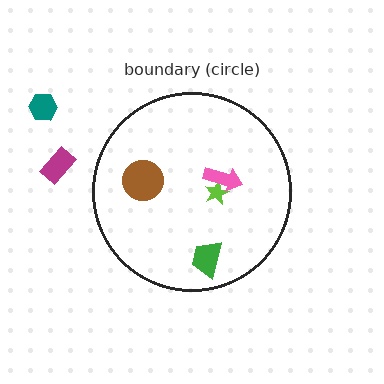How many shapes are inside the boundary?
4 inside, 2 outside.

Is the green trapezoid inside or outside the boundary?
Inside.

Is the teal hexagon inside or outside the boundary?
Outside.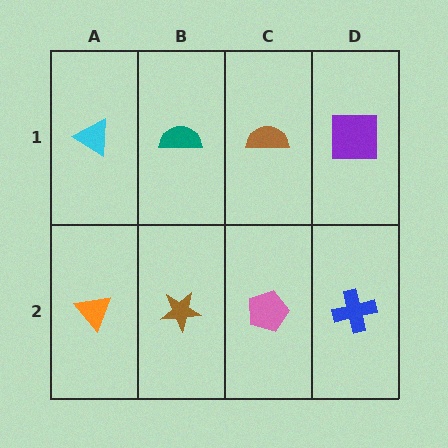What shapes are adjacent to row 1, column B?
A brown star (row 2, column B), a cyan triangle (row 1, column A), a brown semicircle (row 1, column C).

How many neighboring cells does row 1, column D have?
2.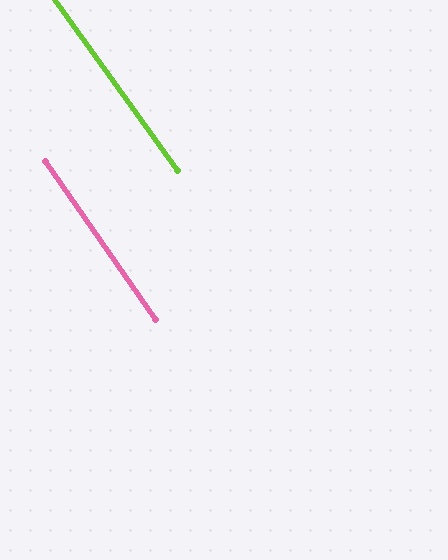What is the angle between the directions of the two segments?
Approximately 0 degrees.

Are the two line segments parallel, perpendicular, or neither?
Parallel — their directions differ by only 0.4°.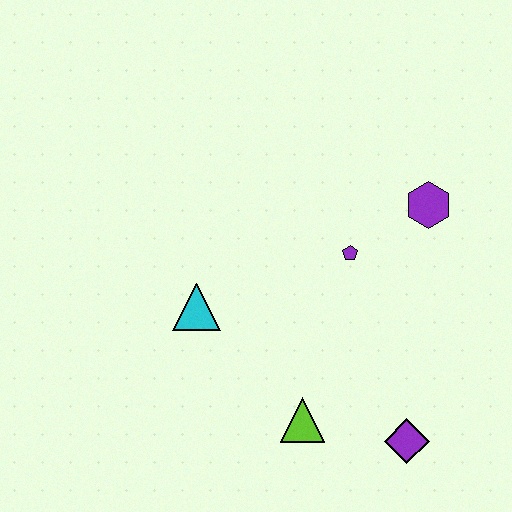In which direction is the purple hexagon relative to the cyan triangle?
The purple hexagon is to the right of the cyan triangle.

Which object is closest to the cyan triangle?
The lime triangle is closest to the cyan triangle.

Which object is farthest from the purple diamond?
The cyan triangle is farthest from the purple diamond.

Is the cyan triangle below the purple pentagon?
Yes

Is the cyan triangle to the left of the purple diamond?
Yes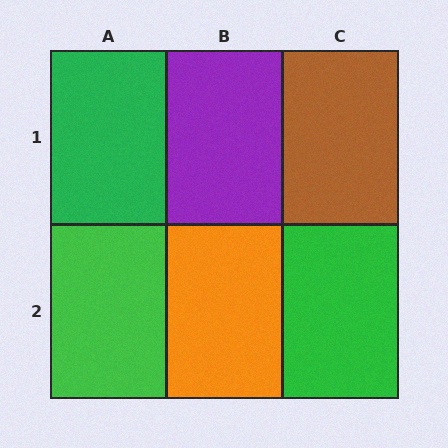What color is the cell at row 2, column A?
Green.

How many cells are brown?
1 cell is brown.